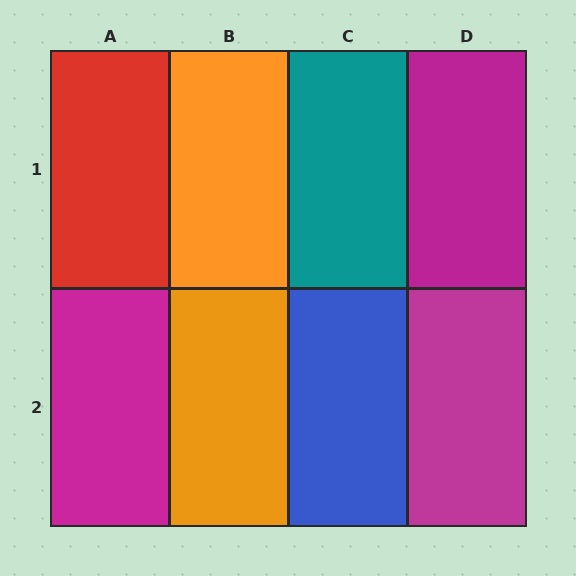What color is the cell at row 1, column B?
Orange.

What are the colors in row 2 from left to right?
Magenta, orange, blue, magenta.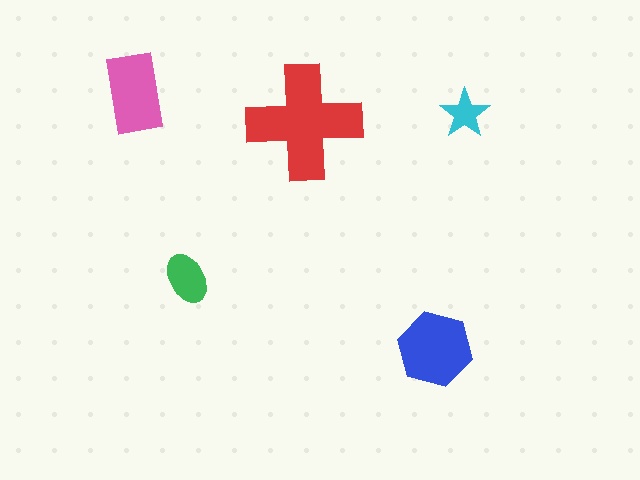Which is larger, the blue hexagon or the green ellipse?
The blue hexagon.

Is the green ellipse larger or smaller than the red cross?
Smaller.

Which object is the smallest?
The cyan star.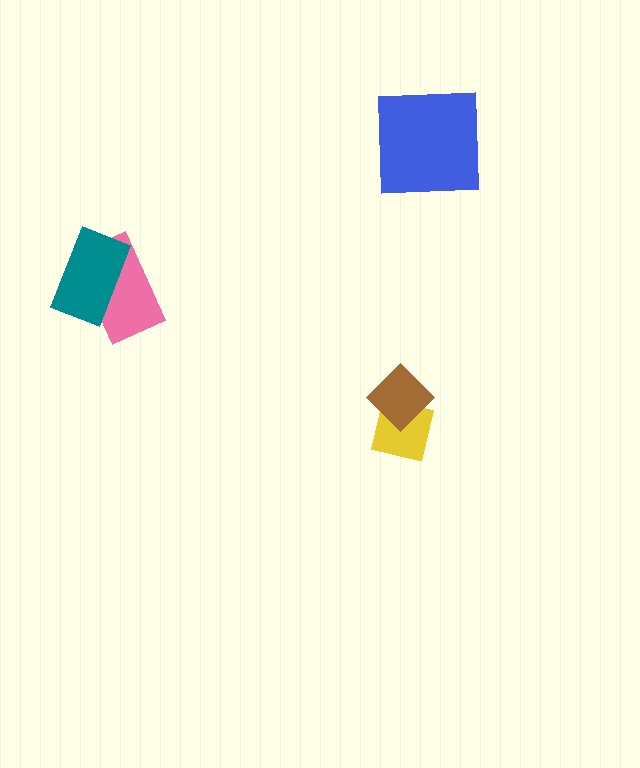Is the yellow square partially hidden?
Yes, it is partially covered by another shape.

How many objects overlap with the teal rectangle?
1 object overlaps with the teal rectangle.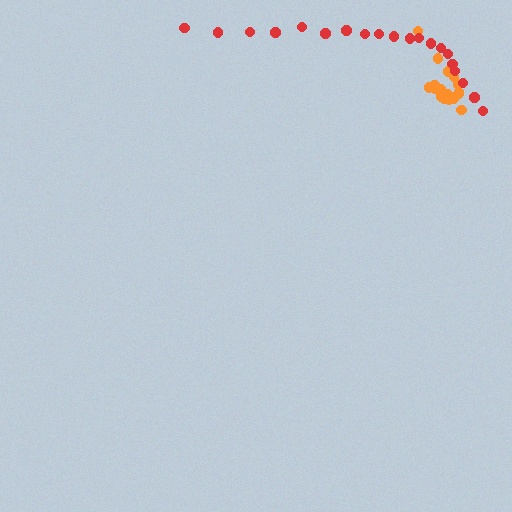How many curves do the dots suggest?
There are 2 distinct paths.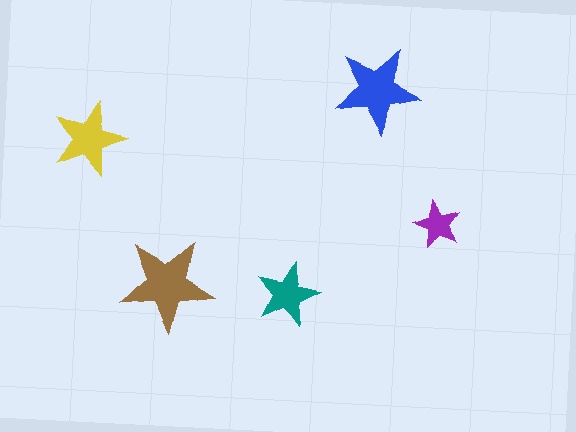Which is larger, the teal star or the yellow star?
The yellow one.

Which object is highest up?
The blue star is topmost.